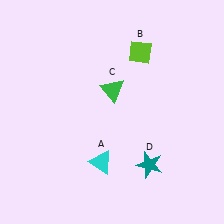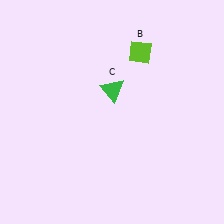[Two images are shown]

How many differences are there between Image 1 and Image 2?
There are 2 differences between the two images.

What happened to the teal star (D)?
The teal star (D) was removed in Image 2. It was in the bottom-right area of Image 1.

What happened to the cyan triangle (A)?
The cyan triangle (A) was removed in Image 2. It was in the bottom-left area of Image 1.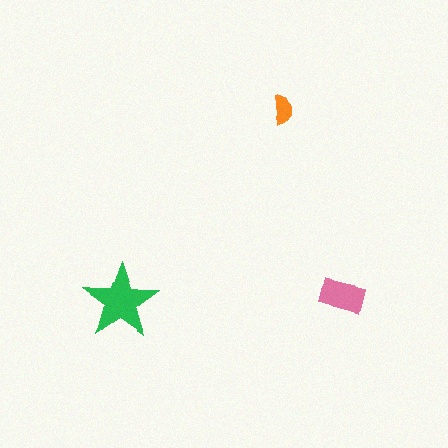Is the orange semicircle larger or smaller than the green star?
Smaller.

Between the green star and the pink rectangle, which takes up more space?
The green star.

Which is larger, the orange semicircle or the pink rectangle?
The pink rectangle.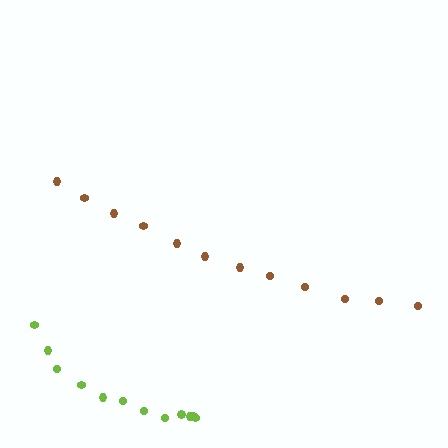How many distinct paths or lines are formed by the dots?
There are 2 distinct paths.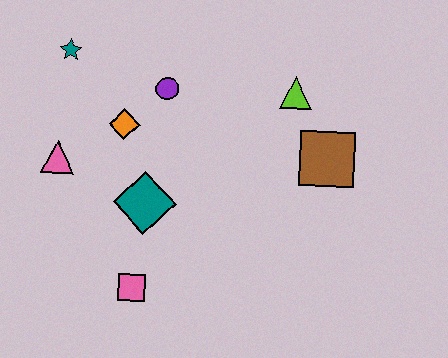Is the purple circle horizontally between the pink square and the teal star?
No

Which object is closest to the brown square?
The lime triangle is closest to the brown square.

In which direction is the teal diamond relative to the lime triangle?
The teal diamond is to the left of the lime triangle.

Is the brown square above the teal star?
No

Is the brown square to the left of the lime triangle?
No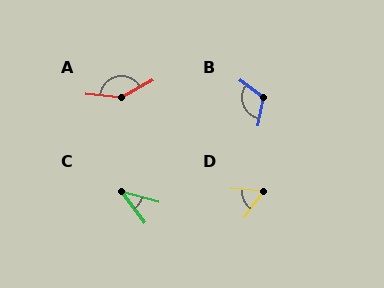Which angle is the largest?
A, at approximately 145 degrees.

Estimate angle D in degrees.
Approximately 58 degrees.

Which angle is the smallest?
C, at approximately 37 degrees.